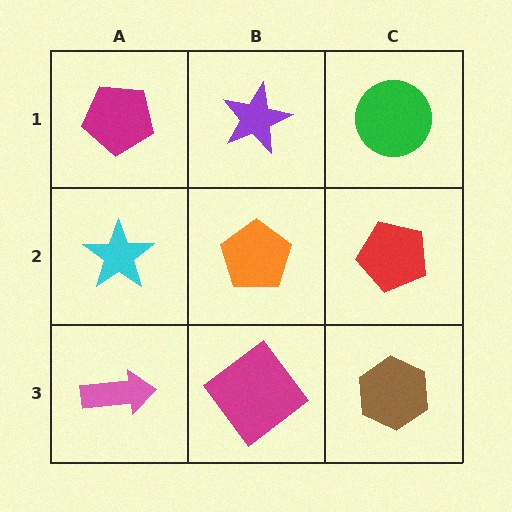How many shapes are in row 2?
3 shapes.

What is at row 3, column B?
A magenta diamond.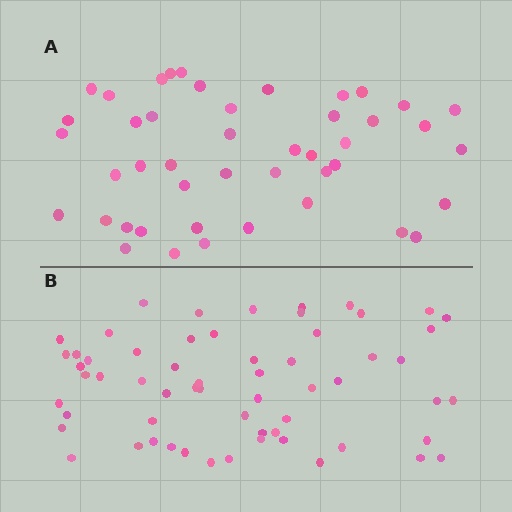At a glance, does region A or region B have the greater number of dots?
Region B (the bottom region) has more dots.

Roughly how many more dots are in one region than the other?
Region B has approximately 15 more dots than region A.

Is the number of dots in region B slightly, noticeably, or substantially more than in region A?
Region B has noticeably more, but not dramatically so. The ratio is roughly 1.3 to 1.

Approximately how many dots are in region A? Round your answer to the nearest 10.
About 40 dots. (The exact count is 45, which rounds to 40.)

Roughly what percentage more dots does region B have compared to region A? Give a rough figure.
About 35% more.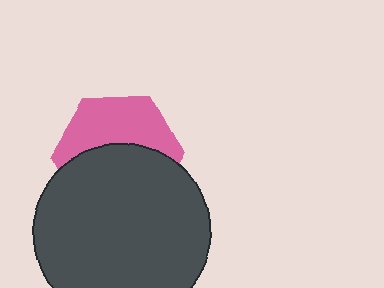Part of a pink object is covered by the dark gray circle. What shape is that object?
It is a hexagon.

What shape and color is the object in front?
The object in front is a dark gray circle.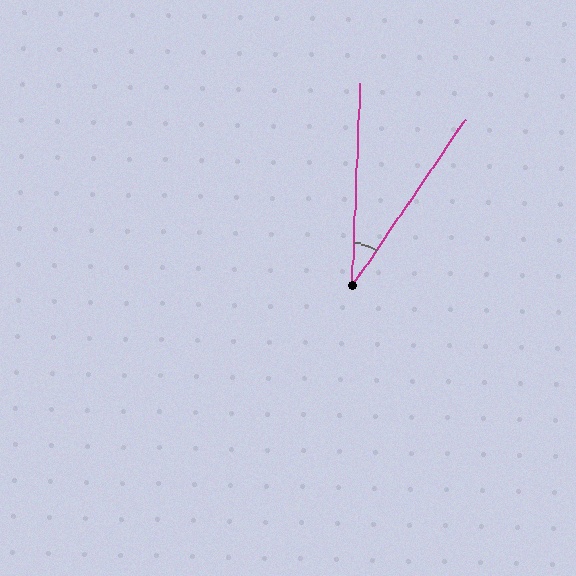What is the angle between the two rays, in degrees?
Approximately 32 degrees.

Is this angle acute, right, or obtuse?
It is acute.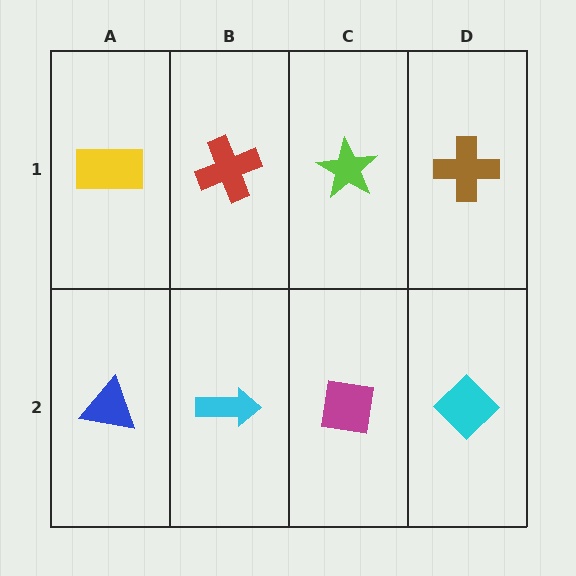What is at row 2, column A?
A blue triangle.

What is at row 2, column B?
A cyan arrow.